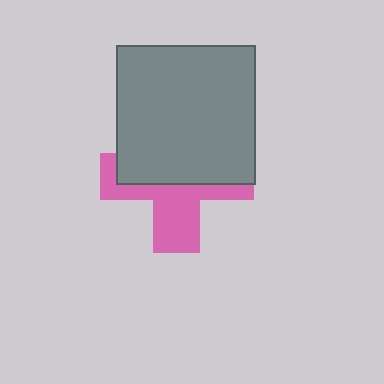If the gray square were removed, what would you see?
You would see the complete pink cross.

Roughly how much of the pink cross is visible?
A small part of it is visible (roughly 43%).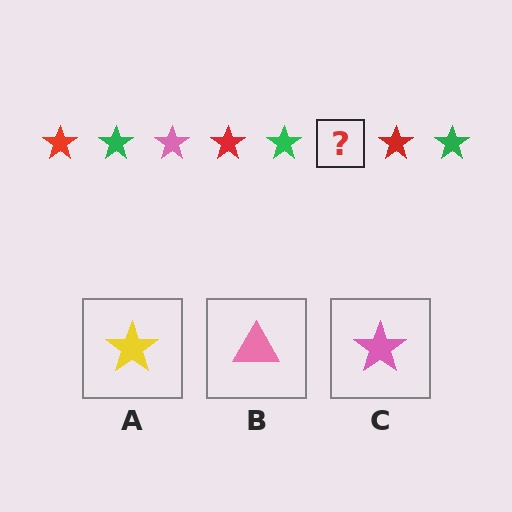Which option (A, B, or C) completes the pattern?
C.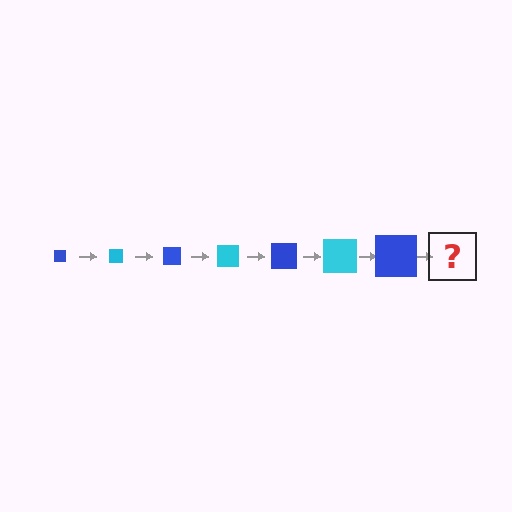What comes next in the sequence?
The next element should be a cyan square, larger than the previous one.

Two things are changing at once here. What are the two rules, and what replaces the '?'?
The two rules are that the square grows larger each step and the color cycles through blue and cyan. The '?' should be a cyan square, larger than the previous one.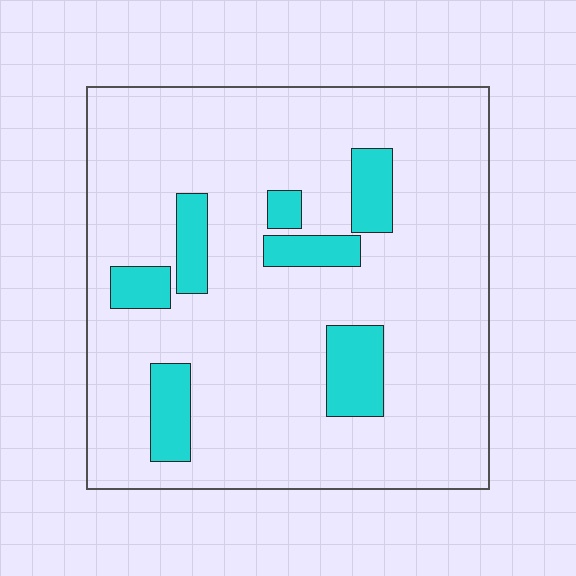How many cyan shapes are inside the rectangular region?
7.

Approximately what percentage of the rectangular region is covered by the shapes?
Approximately 15%.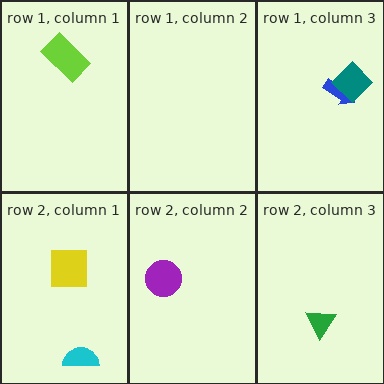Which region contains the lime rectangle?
The row 1, column 1 region.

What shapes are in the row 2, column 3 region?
The green triangle.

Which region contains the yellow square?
The row 2, column 1 region.